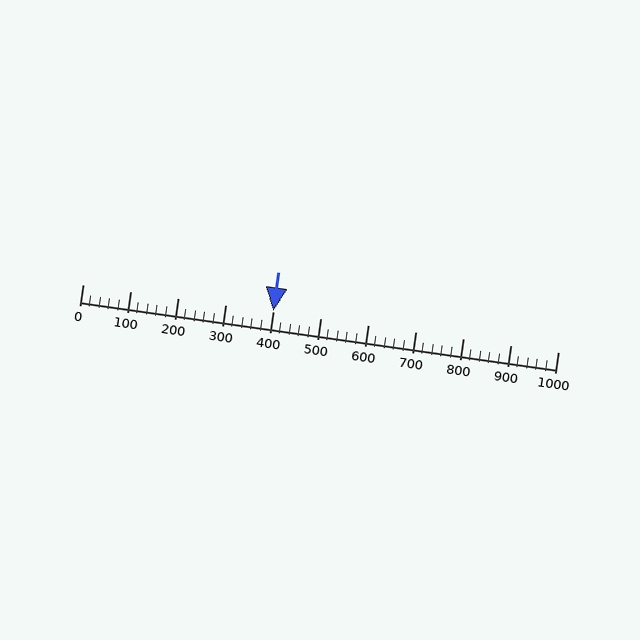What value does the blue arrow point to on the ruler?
The blue arrow points to approximately 400.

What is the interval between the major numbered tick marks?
The major tick marks are spaced 100 units apart.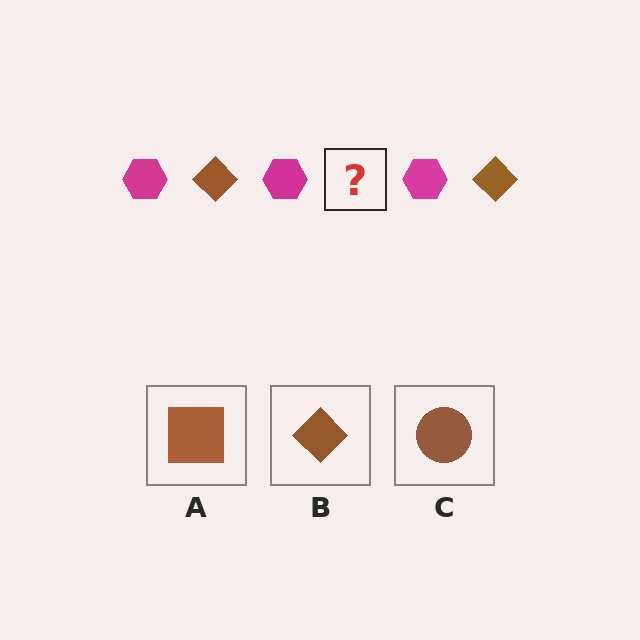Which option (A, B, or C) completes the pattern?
B.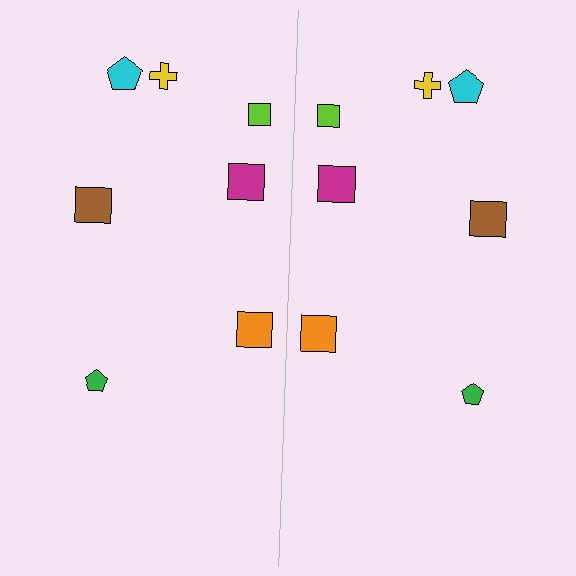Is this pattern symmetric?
Yes, this pattern has bilateral (reflection) symmetry.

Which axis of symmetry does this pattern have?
The pattern has a vertical axis of symmetry running through the center of the image.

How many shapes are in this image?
There are 14 shapes in this image.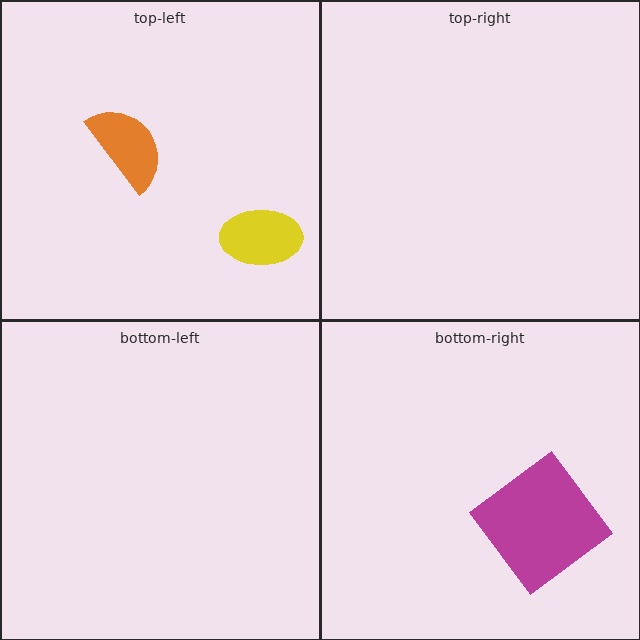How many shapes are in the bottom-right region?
1.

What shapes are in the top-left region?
The orange semicircle, the yellow ellipse.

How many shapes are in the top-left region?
2.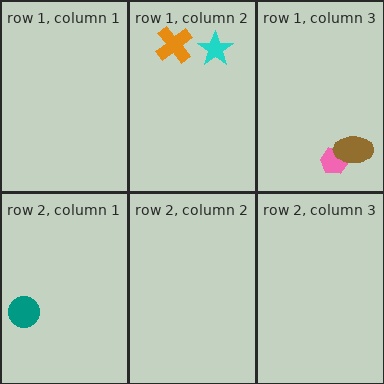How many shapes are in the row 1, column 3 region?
2.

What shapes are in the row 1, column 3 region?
The pink hexagon, the brown ellipse.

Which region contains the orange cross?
The row 1, column 2 region.